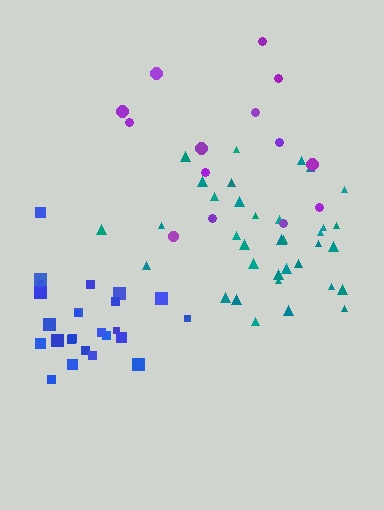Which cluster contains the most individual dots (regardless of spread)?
Teal (35).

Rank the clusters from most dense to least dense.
teal, blue, purple.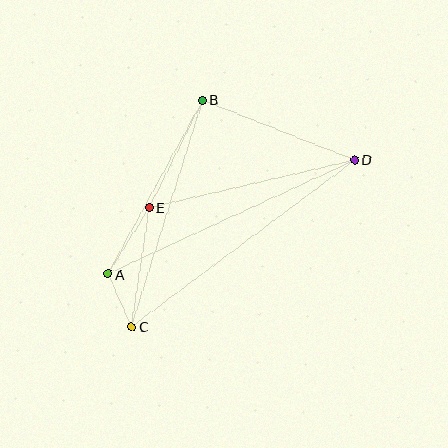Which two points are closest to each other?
Points A and C are closest to each other.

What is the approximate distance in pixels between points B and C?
The distance between B and C is approximately 238 pixels.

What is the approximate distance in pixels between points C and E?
The distance between C and E is approximately 121 pixels.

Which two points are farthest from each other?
Points C and D are farthest from each other.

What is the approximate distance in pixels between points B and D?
The distance between B and D is approximately 164 pixels.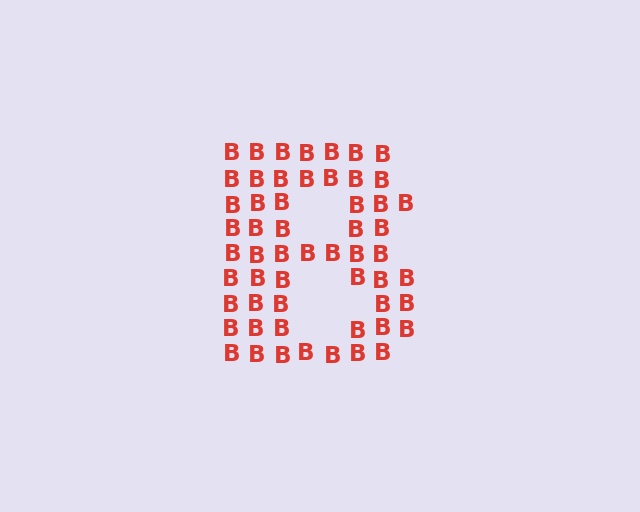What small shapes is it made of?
It is made of small letter B's.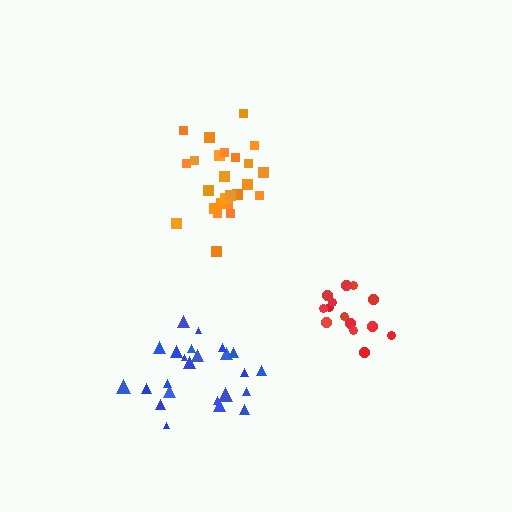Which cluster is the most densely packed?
Orange.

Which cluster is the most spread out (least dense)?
Blue.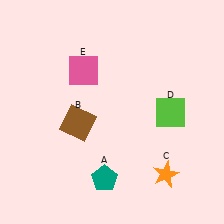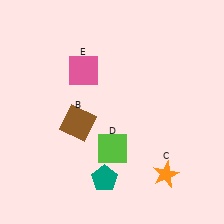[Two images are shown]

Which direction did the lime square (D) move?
The lime square (D) moved left.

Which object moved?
The lime square (D) moved left.